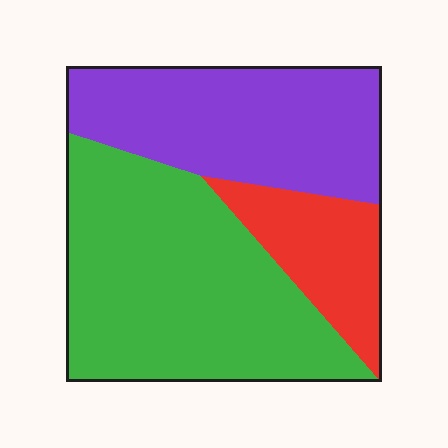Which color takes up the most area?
Green, at roughly 50%.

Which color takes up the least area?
Red, at roughly 15%.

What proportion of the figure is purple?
Purple covers around 35% of the figure.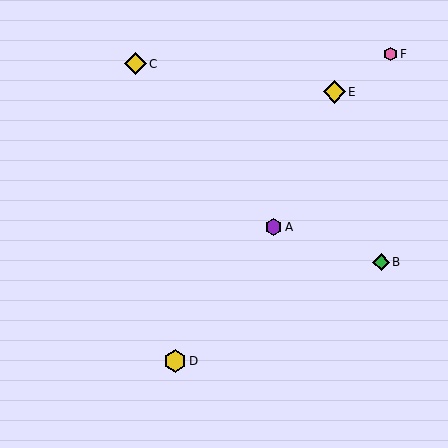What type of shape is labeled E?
Shape E is a yellow diamond.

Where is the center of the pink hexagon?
The center of the pink hexagon is at (391, 54).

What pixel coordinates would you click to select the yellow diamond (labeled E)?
Click at (334, 92) to select the yellow diamond E.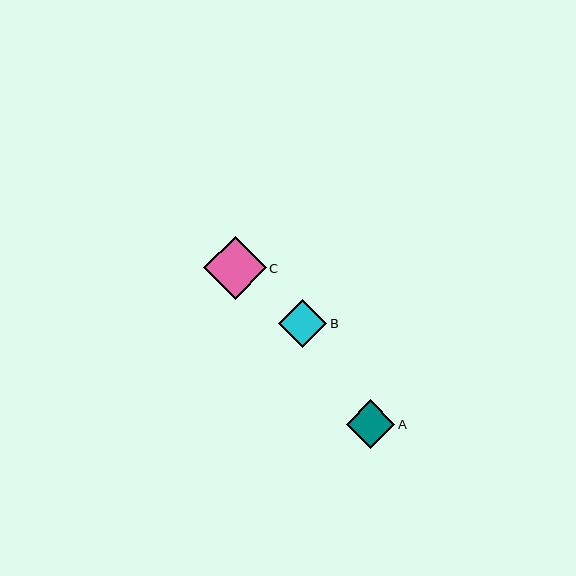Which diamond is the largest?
Diamond C is the largest with a size of approximately 63 pixels.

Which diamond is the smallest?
Diamond A is the smallest with a size of approximately 48 pixels.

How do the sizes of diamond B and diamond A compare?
Diamond B and diamond A are approximately the same size.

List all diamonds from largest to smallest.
From largest to smallest: C, B, A.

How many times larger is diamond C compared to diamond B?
Diamond C is approximately 1.3 times the size of diamond B.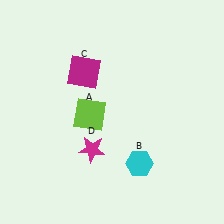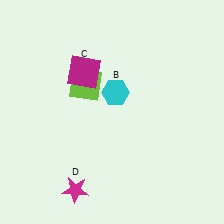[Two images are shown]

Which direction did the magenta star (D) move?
The magenta star (D) moved down.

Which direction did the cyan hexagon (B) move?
The cyan hexagon (B) moved up.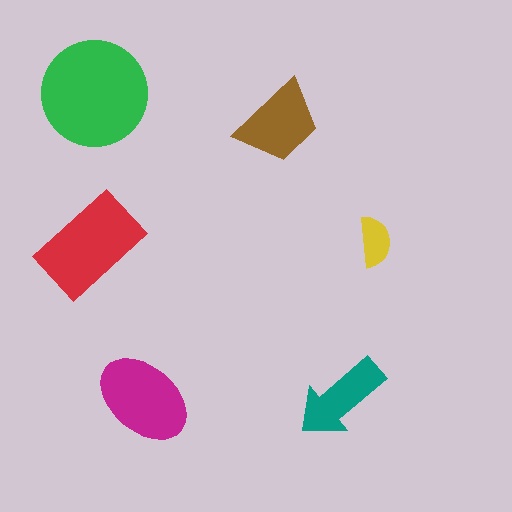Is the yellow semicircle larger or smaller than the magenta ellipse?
Smaller.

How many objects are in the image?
There are 6 objects in the image.